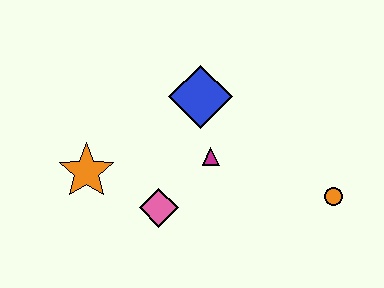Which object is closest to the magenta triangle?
The blue diamond is closest to the magenta triangle.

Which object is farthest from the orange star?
The orange circle is farthest from the orange star.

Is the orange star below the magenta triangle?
Yes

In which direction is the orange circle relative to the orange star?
The orange circle is to the right of the orange star.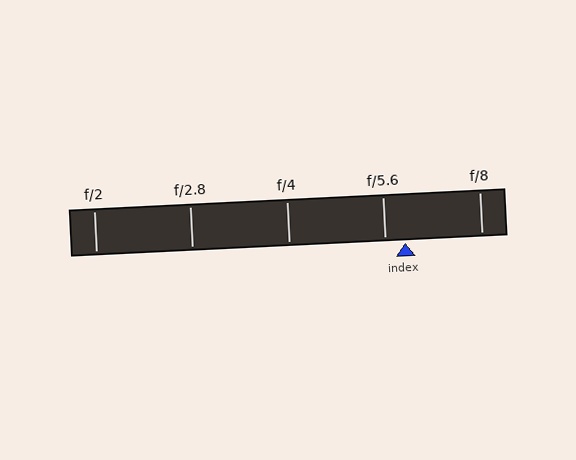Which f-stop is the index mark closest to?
The index mark is closest to f/5.6.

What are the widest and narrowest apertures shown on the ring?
The widest aperture shown is f/2 and the narrowest is f/8.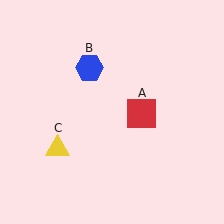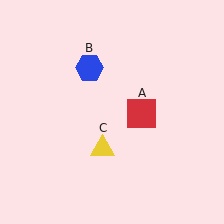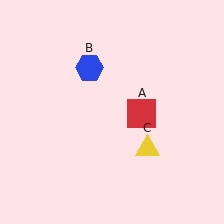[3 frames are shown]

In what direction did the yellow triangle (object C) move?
The yellow triangle (object C) moved right.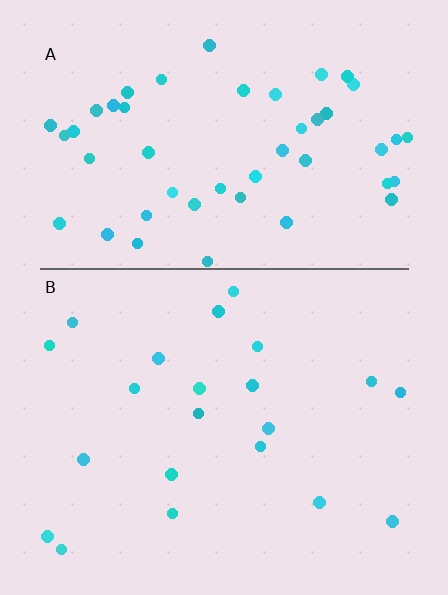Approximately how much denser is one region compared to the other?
Approximately 2.3× — region A over region B.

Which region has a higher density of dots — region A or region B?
A (the top).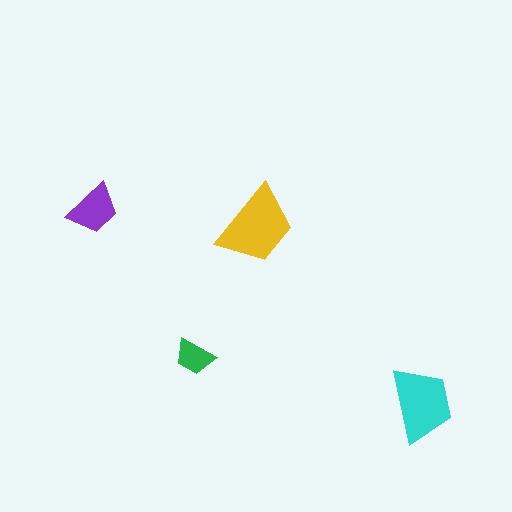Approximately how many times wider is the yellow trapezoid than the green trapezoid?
About 2 times wider.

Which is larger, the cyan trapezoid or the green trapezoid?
The cyan one.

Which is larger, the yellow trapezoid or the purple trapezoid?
The yellow one.